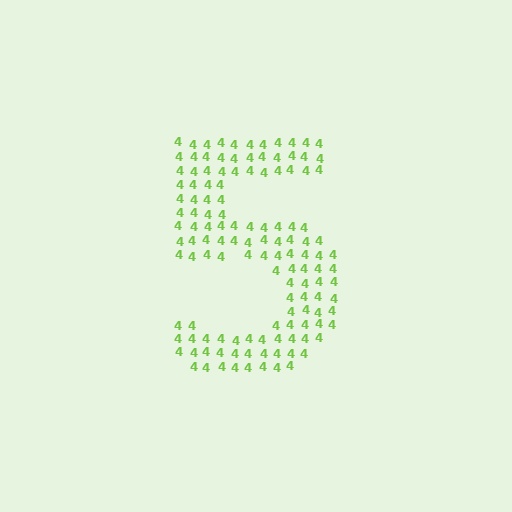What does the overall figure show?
The overall figure shows the digit 5.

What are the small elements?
The small elements are digit 4's.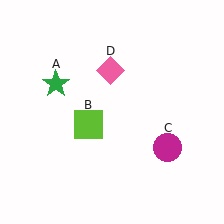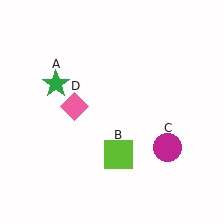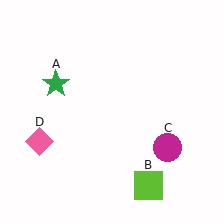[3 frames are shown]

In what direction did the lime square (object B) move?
The lime square (object B) moved down and to the right.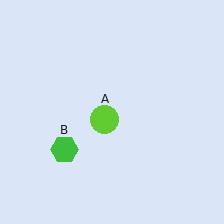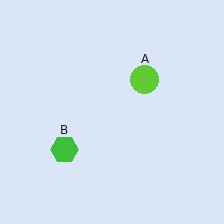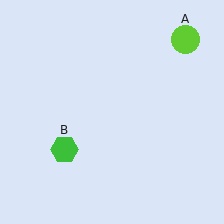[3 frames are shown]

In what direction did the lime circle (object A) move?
The lime circle (object A) moved up and to the right.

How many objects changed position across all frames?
1 object changed position: lime circle (object A).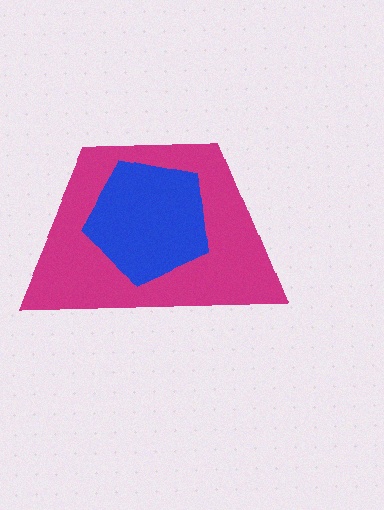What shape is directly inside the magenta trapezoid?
The blue pentagon.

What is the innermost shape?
The blue pentagon.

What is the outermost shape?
The magenta trapezoid.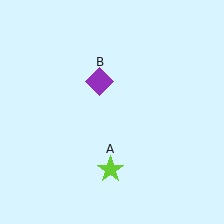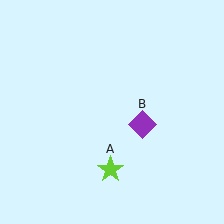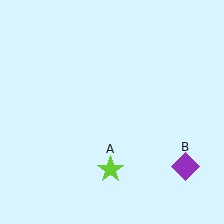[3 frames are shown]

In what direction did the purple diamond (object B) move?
The purple diamond (object B) moved down and to the right.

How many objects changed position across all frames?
1 object changed position: purple diamond (object B).